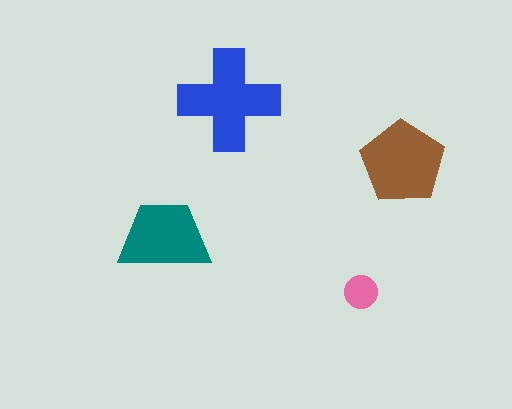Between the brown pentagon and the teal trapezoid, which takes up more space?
The brown pentagon.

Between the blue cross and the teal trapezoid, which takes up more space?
The blue cross.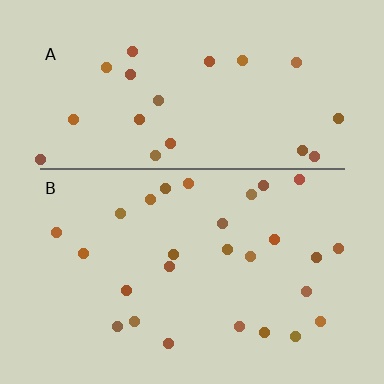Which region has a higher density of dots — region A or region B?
B (the bottom).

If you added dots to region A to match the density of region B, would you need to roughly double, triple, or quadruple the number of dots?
Approximately double.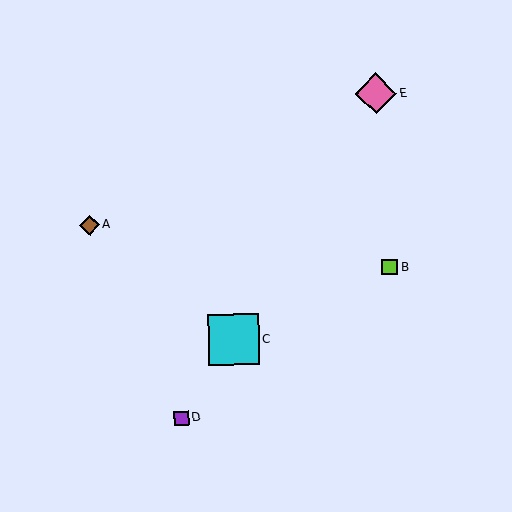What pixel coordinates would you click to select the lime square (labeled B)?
Click at (390, 267) to select the lime square B.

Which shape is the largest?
The cyan square (labeled C) is the largest.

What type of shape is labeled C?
Shape C is a cyan square.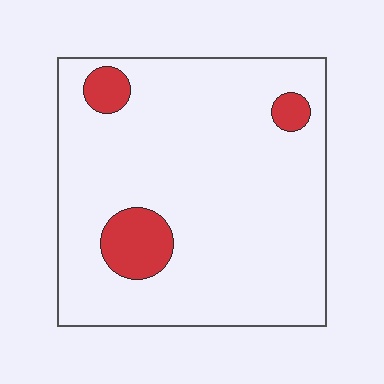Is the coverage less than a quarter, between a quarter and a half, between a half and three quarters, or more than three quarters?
Less than a quarter.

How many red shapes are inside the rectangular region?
3.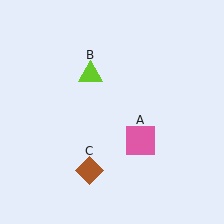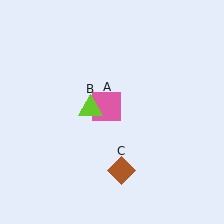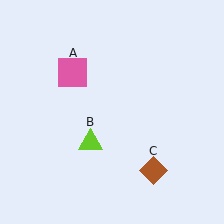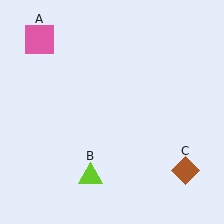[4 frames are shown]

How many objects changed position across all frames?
3 objects changed position: pink square (object A), lime triangle (object B), brown diamond (object C).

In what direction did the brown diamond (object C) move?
The brown diamond (object C) moved right.